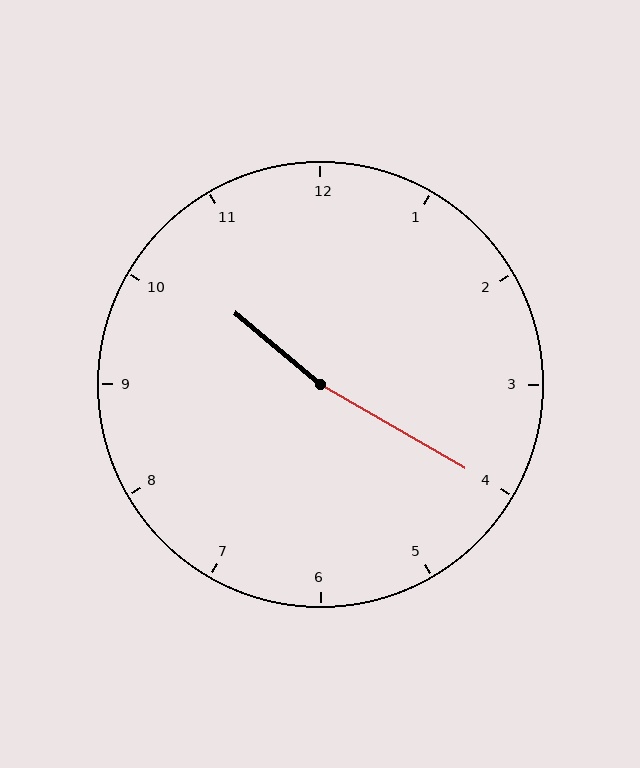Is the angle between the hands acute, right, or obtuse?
It is obtuse.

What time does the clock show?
10:20.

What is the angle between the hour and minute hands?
Approximately 170 degrees.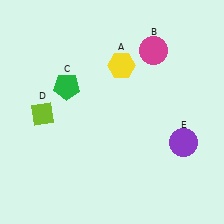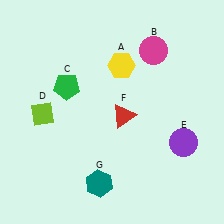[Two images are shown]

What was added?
A red triangle (F), a teal hexagon (G) were added in Image 2.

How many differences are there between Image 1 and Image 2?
There are 2 differences between the two images.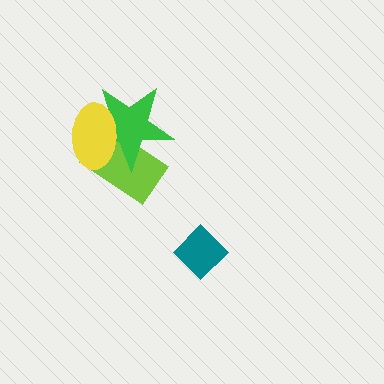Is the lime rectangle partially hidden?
Yes, it is partially covered by another shape.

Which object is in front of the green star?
The yellow ellipse is in front of the green star.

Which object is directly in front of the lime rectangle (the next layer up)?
The green star is directly in front of the lime rectangle.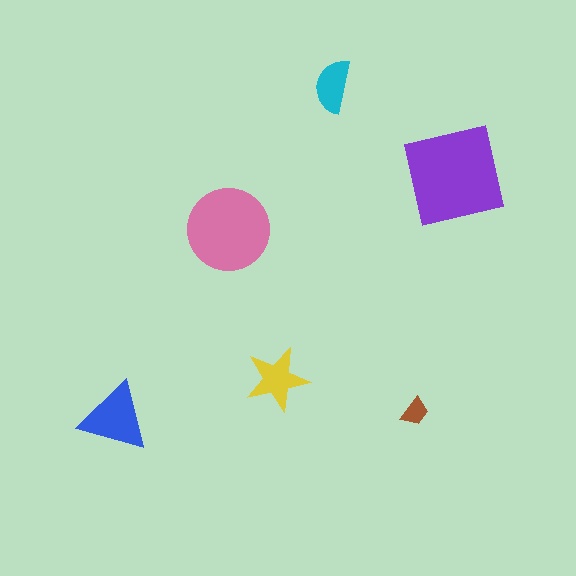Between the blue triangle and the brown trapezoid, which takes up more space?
The blue triangle.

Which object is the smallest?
The brown trapezoid.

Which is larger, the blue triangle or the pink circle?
The pink circle.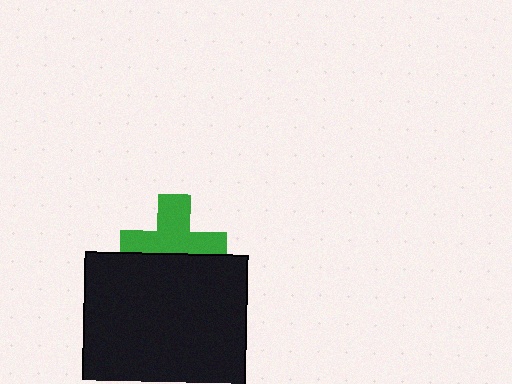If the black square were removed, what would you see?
You would see the complete green cross.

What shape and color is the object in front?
The object in front is a black square.